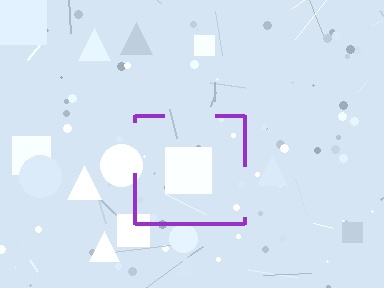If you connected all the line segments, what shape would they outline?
They would outline a square.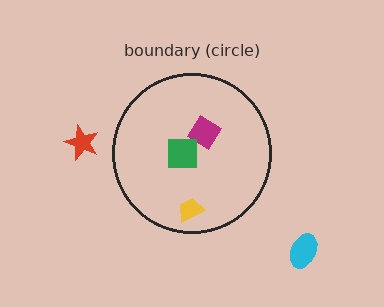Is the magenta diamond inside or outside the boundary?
Inside.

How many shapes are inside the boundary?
3 inside, 2 outside.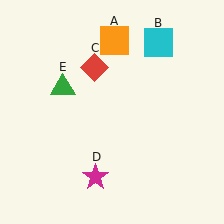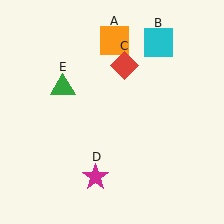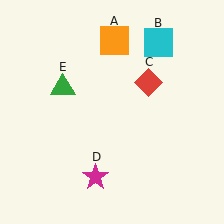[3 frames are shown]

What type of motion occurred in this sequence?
The red diamond (object C) rotated clockwise around the center of the scene.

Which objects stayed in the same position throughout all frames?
Orange square (object A) and cyan square (object B) and magenta star (object D) and green triangle (object E) remained stationary.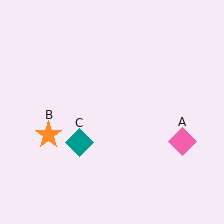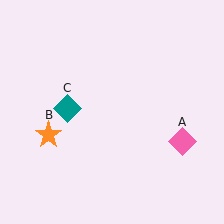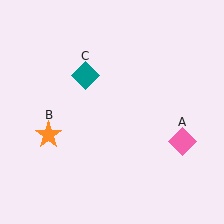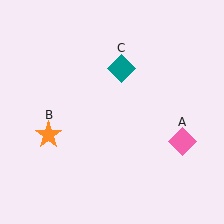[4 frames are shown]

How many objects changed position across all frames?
1 object changed position: teal diamond (object C).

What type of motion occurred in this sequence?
The teal diamond (object C) rotated clockwise around the center of the scene.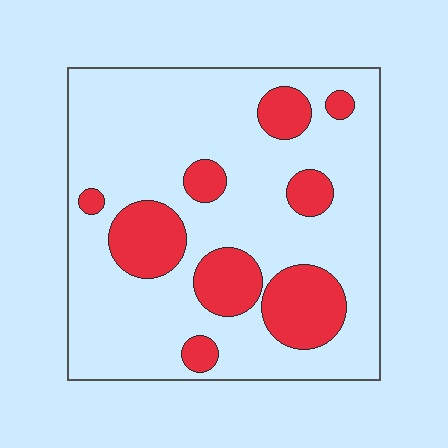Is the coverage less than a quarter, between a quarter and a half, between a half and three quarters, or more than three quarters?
Less than a quarter.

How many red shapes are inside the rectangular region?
9.